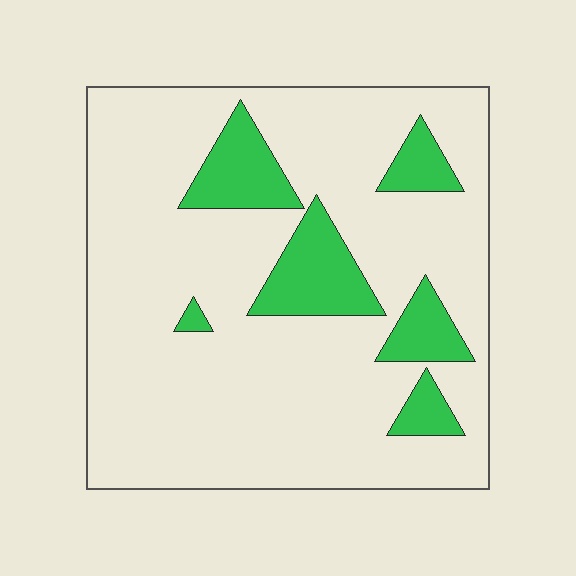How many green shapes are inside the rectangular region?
6.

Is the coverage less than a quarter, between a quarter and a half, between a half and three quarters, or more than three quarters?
Less than a quarter.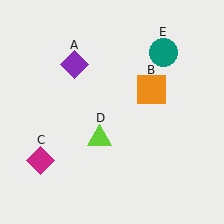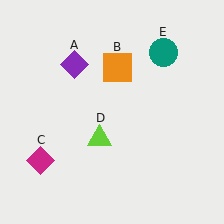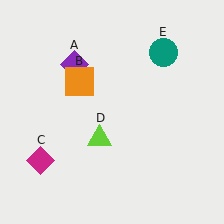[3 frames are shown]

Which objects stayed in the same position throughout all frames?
Purple diamond (object A) and magenta diamond (object C) and lime triangle (object D) and teal circle (object E) remained stationary.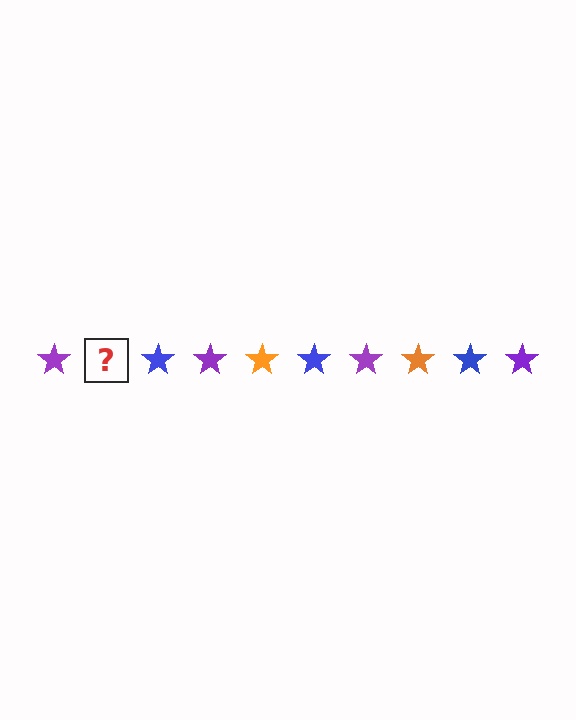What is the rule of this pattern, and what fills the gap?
The rule is that the pattern cycles through purple, orange, blue stars. The gap should be filled with an orange star.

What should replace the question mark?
The question mark should be replaced with an orange star.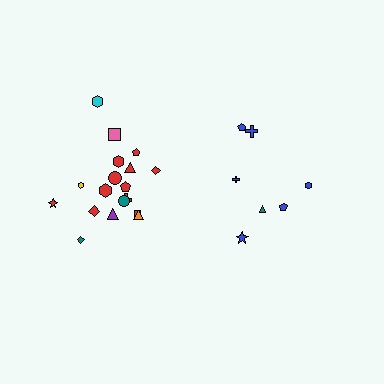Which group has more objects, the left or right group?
The left group.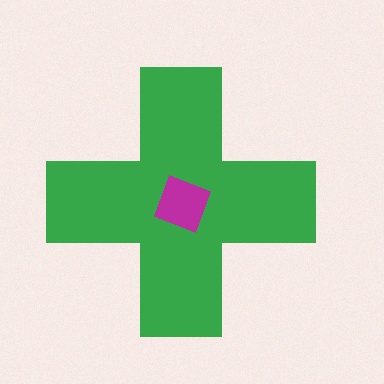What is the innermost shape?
The magenta square.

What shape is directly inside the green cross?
The magenta square.